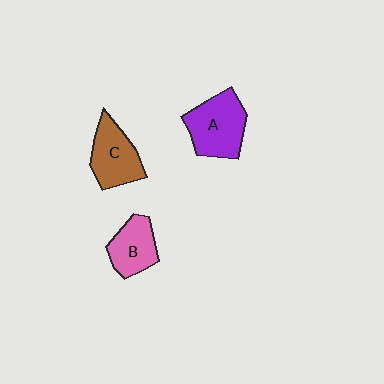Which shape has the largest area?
Shape A (purple).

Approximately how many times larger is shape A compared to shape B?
Approximately 1.4 times.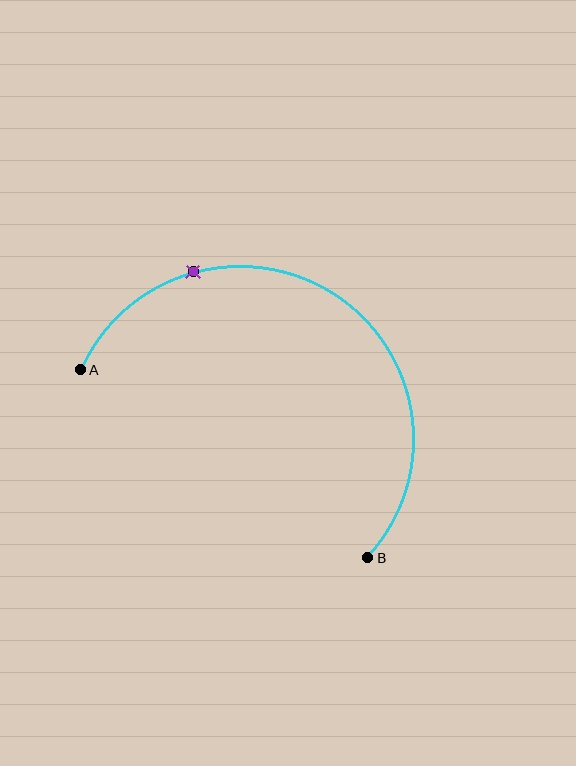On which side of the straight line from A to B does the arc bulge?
The arc bulges above the straight line connecting A and B.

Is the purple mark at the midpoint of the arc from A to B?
No. The purple mark lies on the arc but is closer to endpoint A. The arc midpoint would be at the point on the curve equidistant along the arc from both A and B.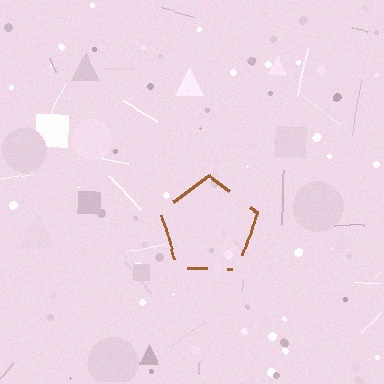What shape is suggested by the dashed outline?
The dashed outline suggests a pentagon.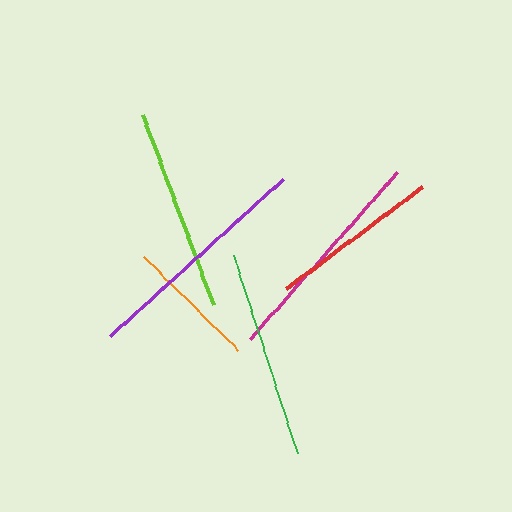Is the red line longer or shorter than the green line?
The green line is longer than the red line.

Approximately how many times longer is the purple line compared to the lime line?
The purple line is approximately 1.2 times the length of the lime line.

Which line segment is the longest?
The purple line is the longest at approximately 234 pixels.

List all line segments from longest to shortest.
From longest to shortest: purple, magenta, green, lime, red, orange.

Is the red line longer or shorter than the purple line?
The purple line is longer than the red line.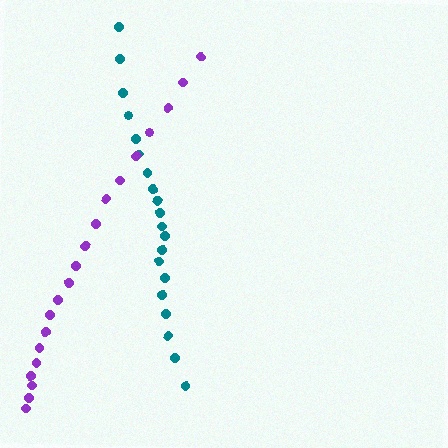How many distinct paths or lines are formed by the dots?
There are 2 distinct paths.